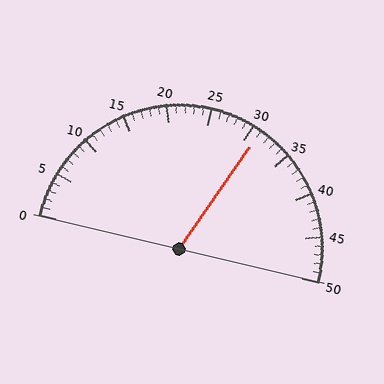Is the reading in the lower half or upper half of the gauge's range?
The reading is in the upper half of the range (0 to 50).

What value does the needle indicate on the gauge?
The needle indicates approximately 31.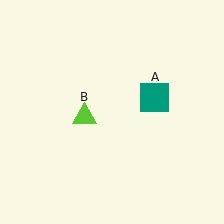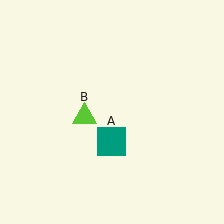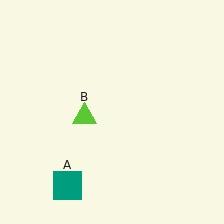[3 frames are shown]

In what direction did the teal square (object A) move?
The teal square (object A) moved down and to the left.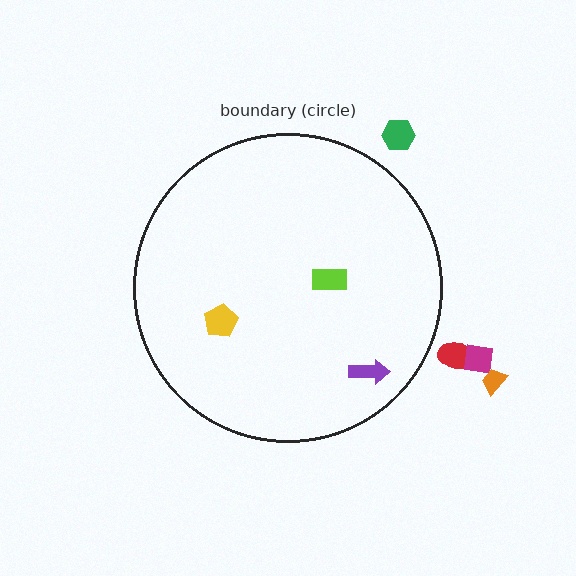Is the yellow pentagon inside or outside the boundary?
Inside.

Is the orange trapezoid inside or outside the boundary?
Outside.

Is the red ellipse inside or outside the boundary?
Outside.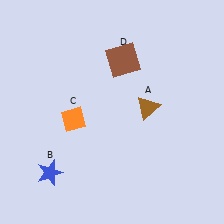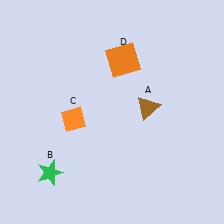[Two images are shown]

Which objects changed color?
B changed from blue to green. D changed from brown to orange.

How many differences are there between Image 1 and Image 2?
There are 2 differences between the two images.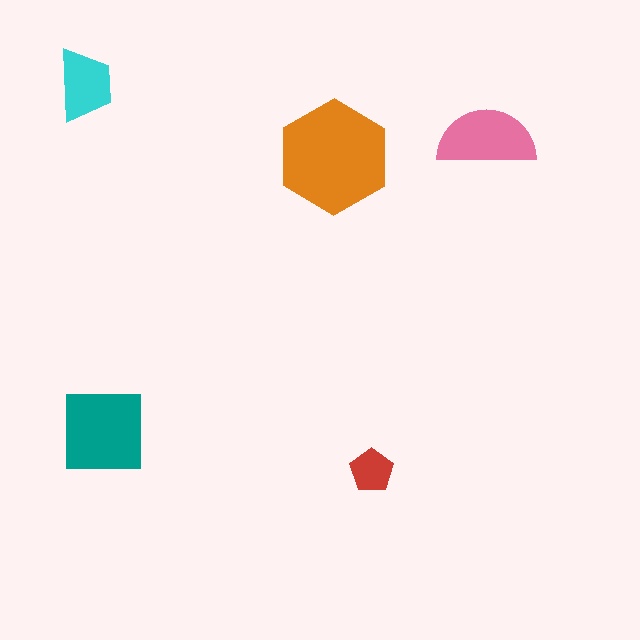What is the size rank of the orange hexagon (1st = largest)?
1st.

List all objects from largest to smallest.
The orange hexagon, the teal square, the pink semicircle, the cyan trapezoid, the red pentagon.